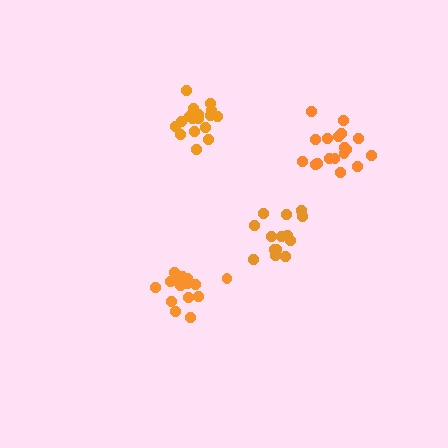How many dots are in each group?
Group 1: 14 dots, Group 2: 16 dots, Group 3: 19 dots, Group 4: 18 dots (67 total).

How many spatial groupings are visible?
There are 4 spatial groupings.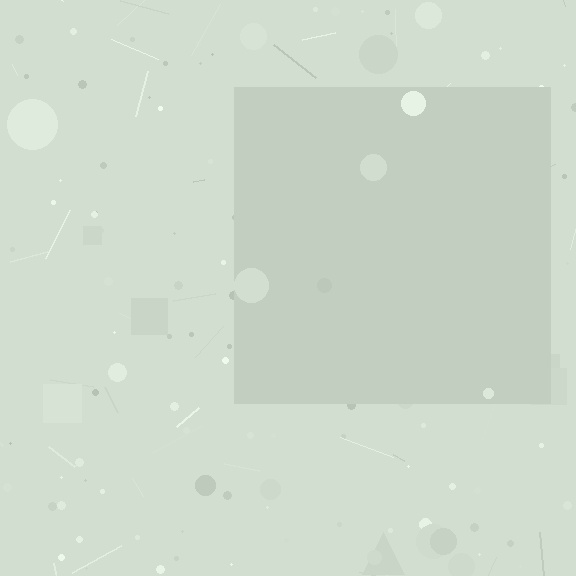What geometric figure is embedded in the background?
A square is embedded in the background.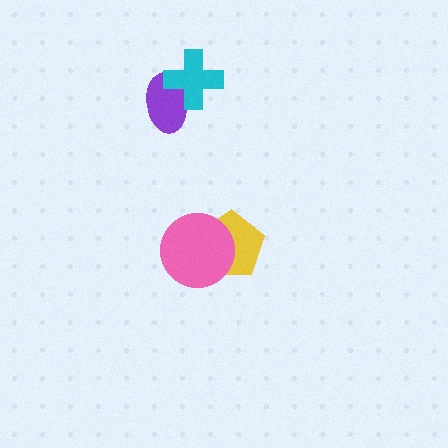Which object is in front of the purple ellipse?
The cyan cross is in front of the purple ellipse.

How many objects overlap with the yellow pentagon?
1 object overlaps with the yellow pentagon.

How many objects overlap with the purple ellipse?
1 object overlaps with the purple ellipse.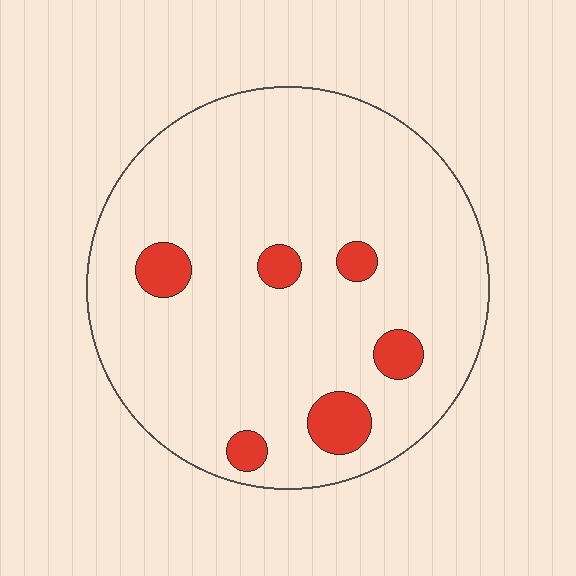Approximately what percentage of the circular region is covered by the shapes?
Approximately 10%.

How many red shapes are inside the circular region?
6.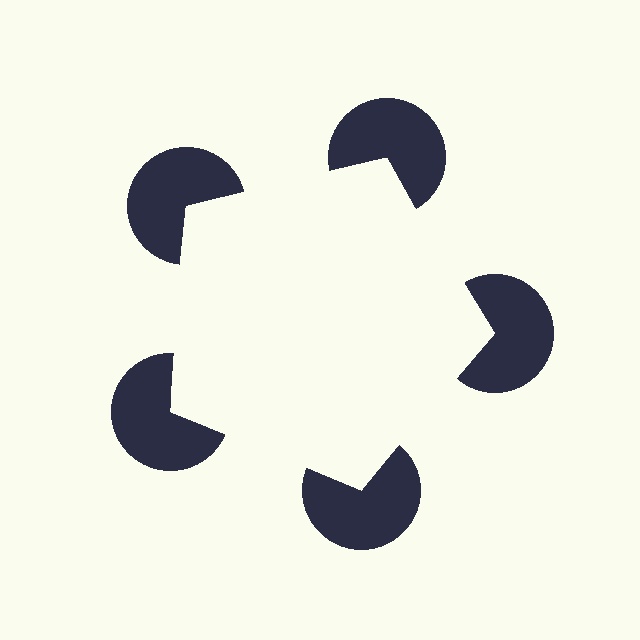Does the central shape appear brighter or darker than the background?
It typically appears slightly brighter than the background, even though no actual brightness change is drawn.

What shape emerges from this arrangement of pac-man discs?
An illusory pentagon — its edges are inferred from the aligned wedge cuts in the pac-man discs, not physically drawn.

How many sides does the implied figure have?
5 sides.